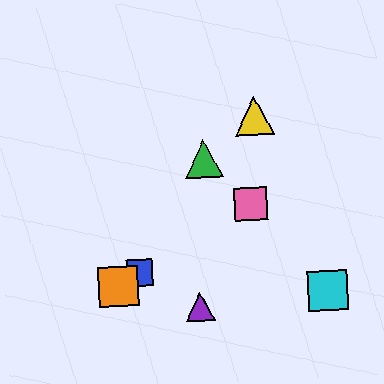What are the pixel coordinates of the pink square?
The pink square is at (251, 204).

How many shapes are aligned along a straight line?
4 shapes (the red square, the blue square, the orange square, the pink square) are aligned along a straight line.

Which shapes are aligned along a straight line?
The red square, the blue square, the orange square, the pink square are aligned along a straight line.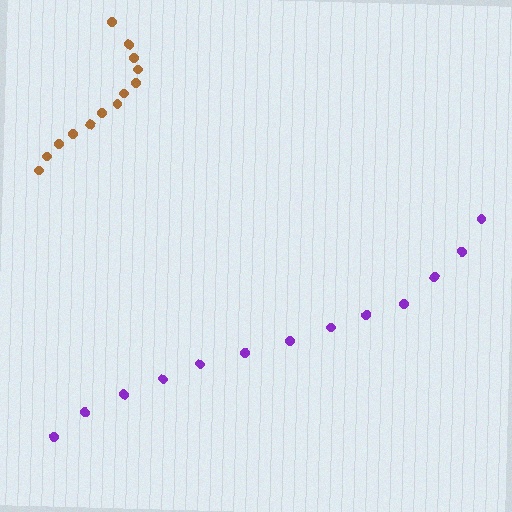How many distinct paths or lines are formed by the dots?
There are 2 distinct paths.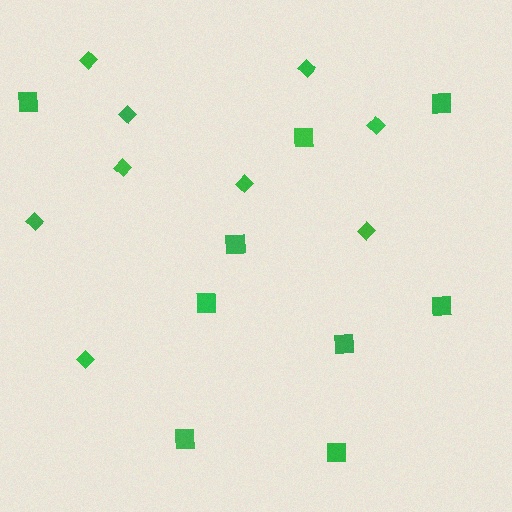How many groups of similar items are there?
There are 2 groups: one group of diamonds (9) and one group of squares (9).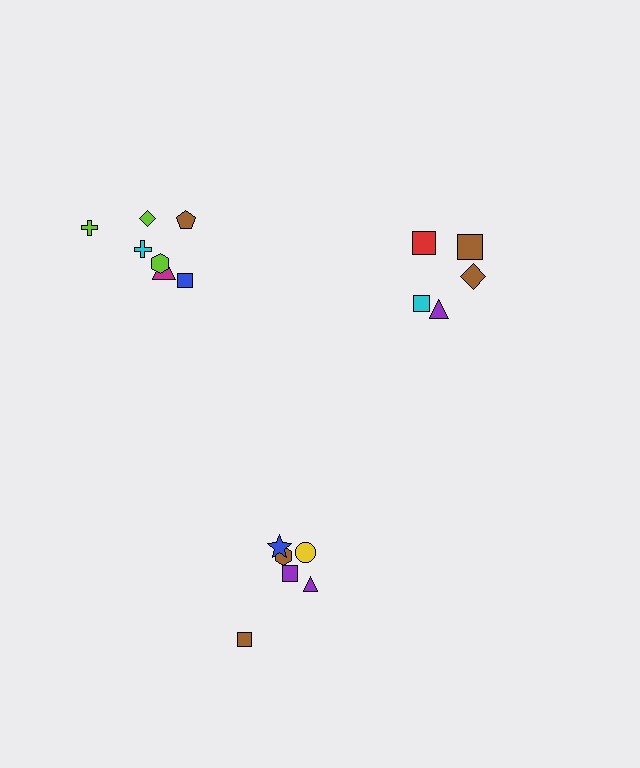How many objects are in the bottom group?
There are 6 objects.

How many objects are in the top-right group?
There are 5 objects.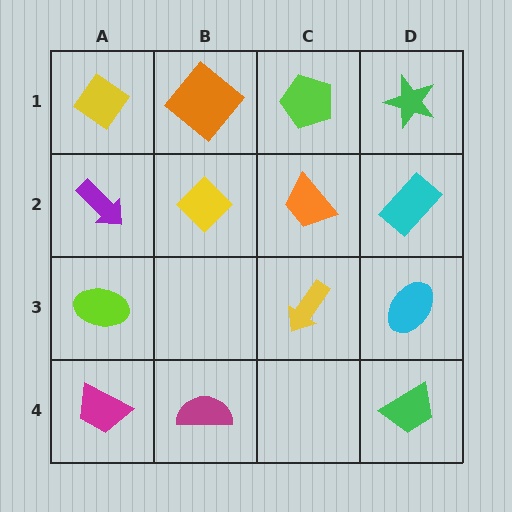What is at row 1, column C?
A lime pentagon.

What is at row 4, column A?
A magenta trapezoid.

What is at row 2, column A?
A purple arrow.